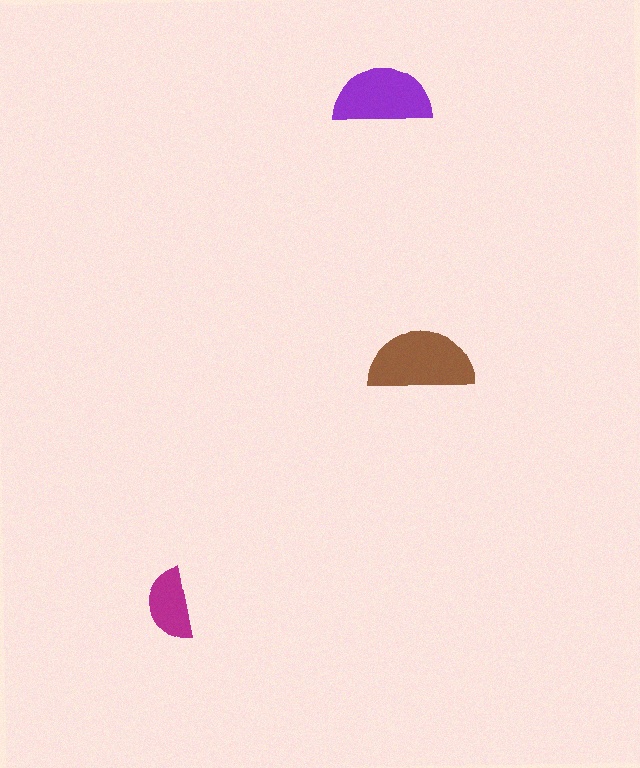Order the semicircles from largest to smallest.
the brown one, the purple one, the magenta one.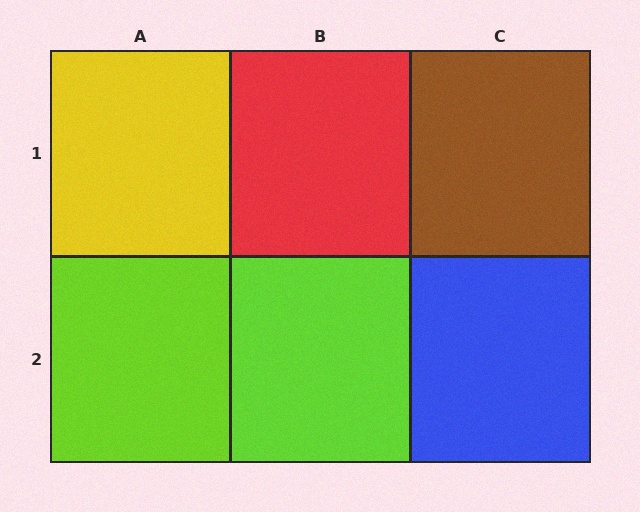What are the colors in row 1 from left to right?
Yellow, red, brown.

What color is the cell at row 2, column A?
Lime.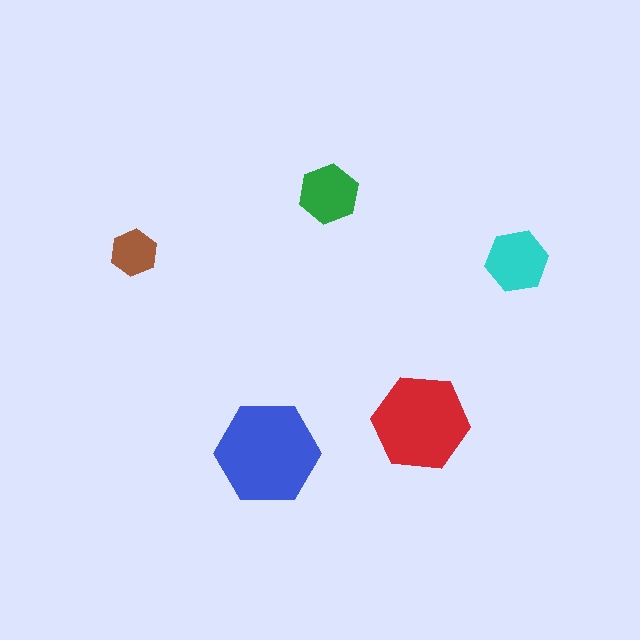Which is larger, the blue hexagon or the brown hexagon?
The blue one.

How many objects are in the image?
There are 5 objects in the image.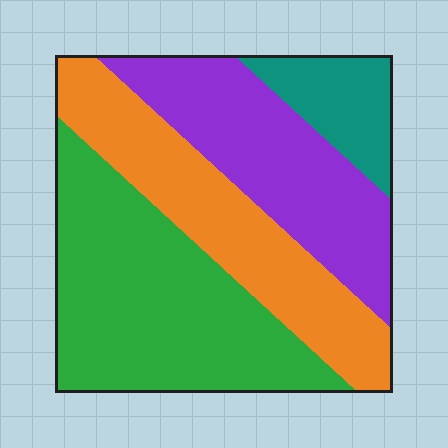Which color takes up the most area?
Green, at roughly 35%.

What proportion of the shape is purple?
Purple covers about 25% of the shape.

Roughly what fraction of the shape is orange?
Orange covers around 25% of the shape.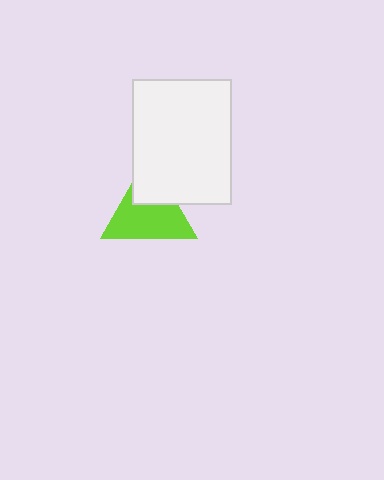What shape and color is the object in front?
The object in front is a white rectangle.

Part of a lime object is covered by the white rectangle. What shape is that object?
It is a triangle.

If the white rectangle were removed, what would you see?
You would see the complete lime triangle.